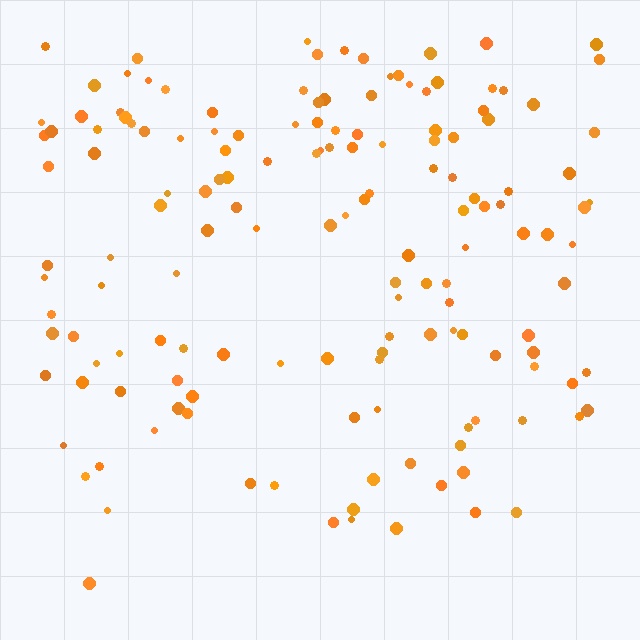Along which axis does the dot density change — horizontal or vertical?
Vertical.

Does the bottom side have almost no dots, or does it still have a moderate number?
Still a moderate number, just noticeably fewer than the top.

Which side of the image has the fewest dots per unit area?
The bottom.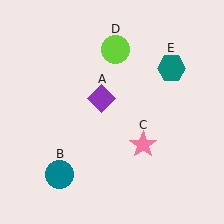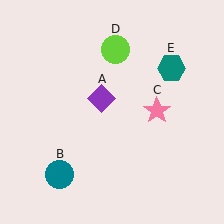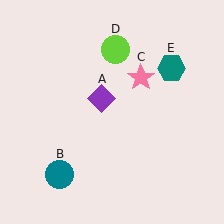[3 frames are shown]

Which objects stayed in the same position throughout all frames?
Purple diamond (object A) and teal circle (object B) and lime circle (object D) and teal hexagon (object E) remained stationary.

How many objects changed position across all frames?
1 object changed position: pink star (object C).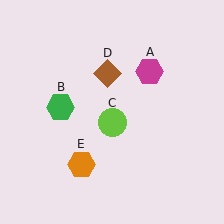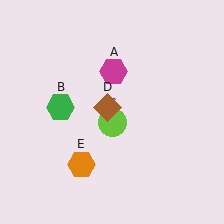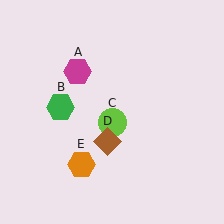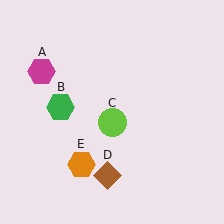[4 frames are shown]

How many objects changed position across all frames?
2 objects changed position: magenta hexagon (object A), brown diamond (object D).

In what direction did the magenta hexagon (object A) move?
The magenta hexagon (object A) moved left.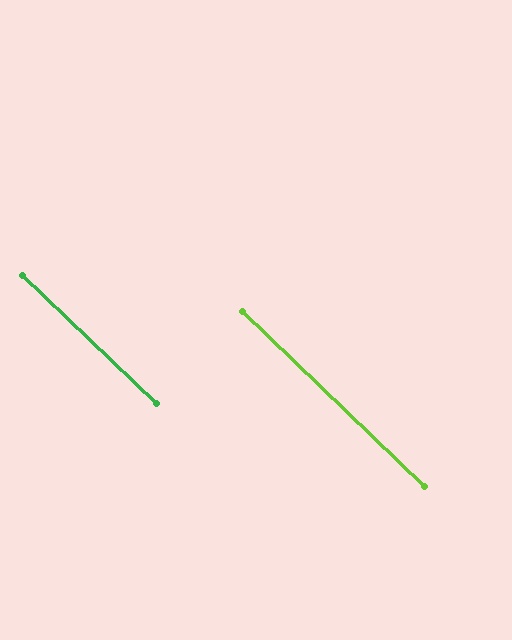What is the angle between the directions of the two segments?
Approximately 0 degrees.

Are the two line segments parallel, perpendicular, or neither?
Parallel — their directions differ by only 0.1°.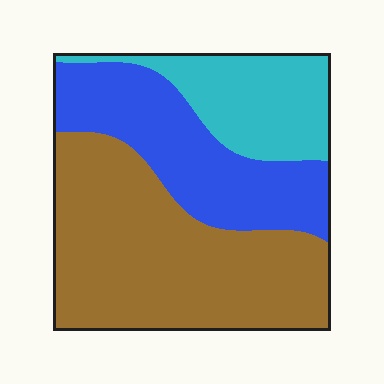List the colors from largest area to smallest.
From largest to smallest: brown, blue, cyan.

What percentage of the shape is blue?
Blue covers about 30% of the shape.